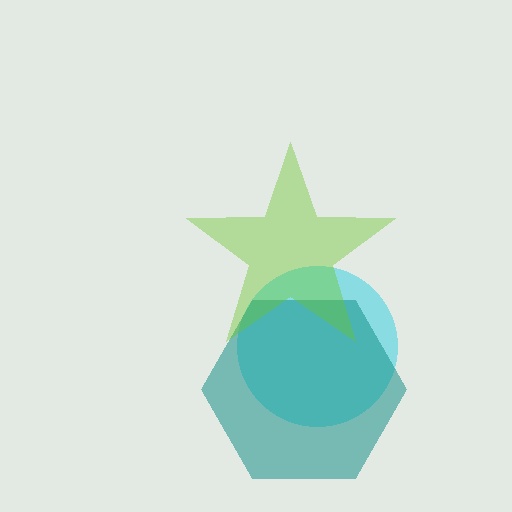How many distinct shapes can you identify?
There are 3 distinct shapes: a cyan circle, a teal hexagon, a lime star.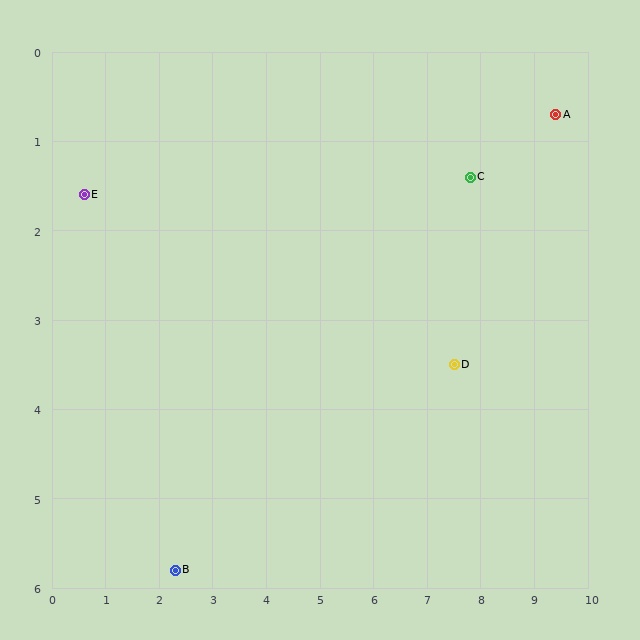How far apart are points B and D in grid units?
Points B and D are about 5.7 grid units apart.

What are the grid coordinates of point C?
Point C is at approximately (7.8, 1.4).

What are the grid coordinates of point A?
Point A is at approximately (9.4, 0.7).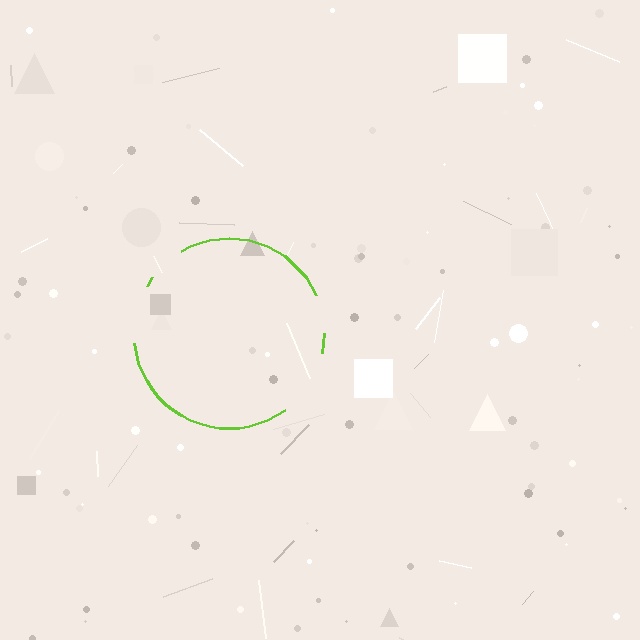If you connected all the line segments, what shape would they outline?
They would outline a circle.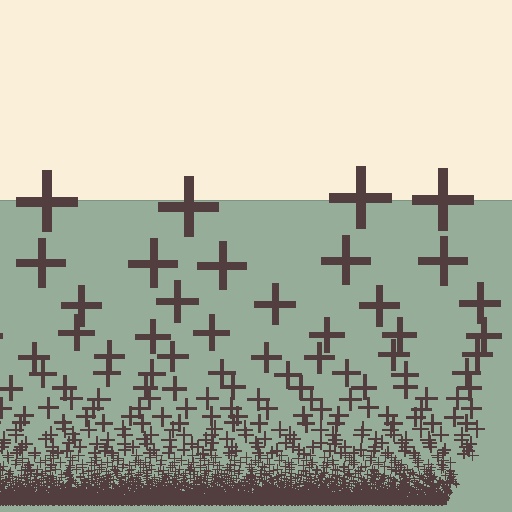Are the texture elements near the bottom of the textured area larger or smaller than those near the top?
Smaller. The gradient is inverted — elements near the bottom are smaller and denser.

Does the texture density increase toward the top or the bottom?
Density increases toward the bottom.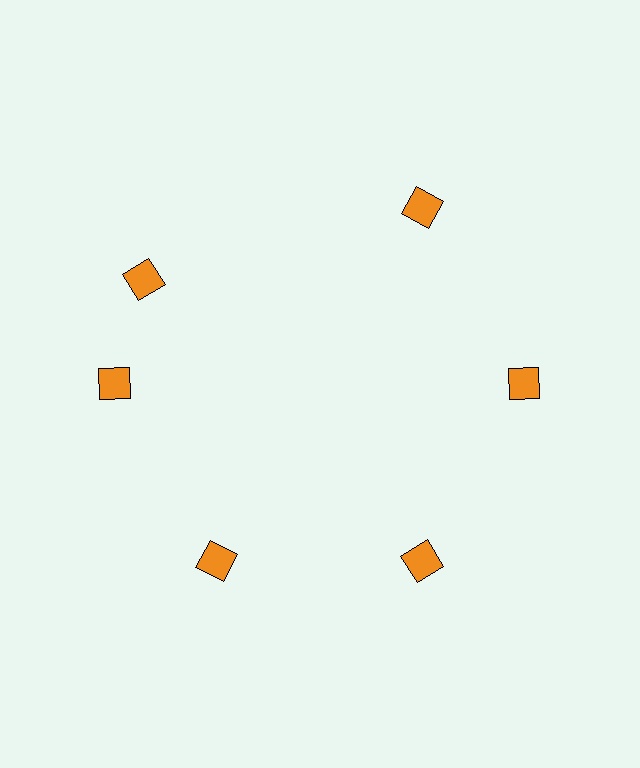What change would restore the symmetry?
The symmetry would be restored by rotating it back into even spacing with its neighbors so that all 6 diamonds sit at equal angles and equal distance from the center.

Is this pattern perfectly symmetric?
No. The 6 orange diamonds are arranged in a ring, but one element near the 11 o'clock position is rotated out of alignment along the ring, breaking the 6-fold rotational symmetry.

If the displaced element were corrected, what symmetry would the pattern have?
It would have 6-fold rotational symmetry — the pattern would map onto itself every 60 degrees.